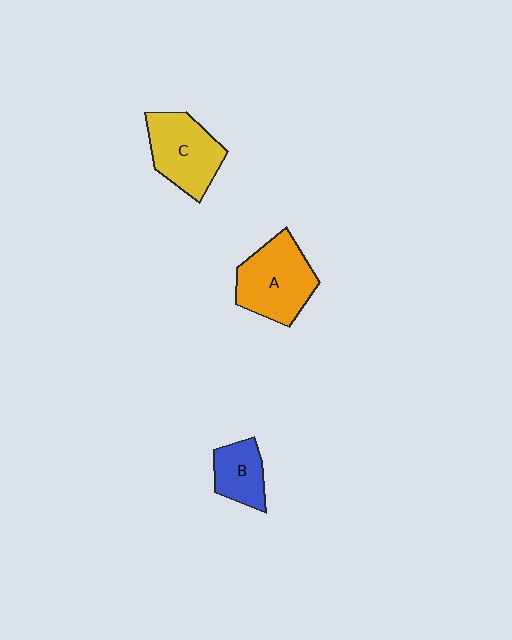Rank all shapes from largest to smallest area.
From largest to smallest: A (orange), C (yellow), B (blue).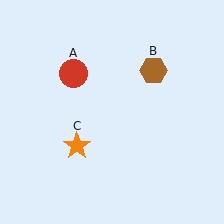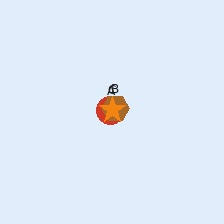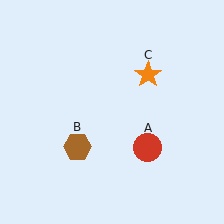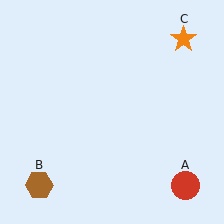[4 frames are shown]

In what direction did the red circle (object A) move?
The red circle (object A) moved down and to the right.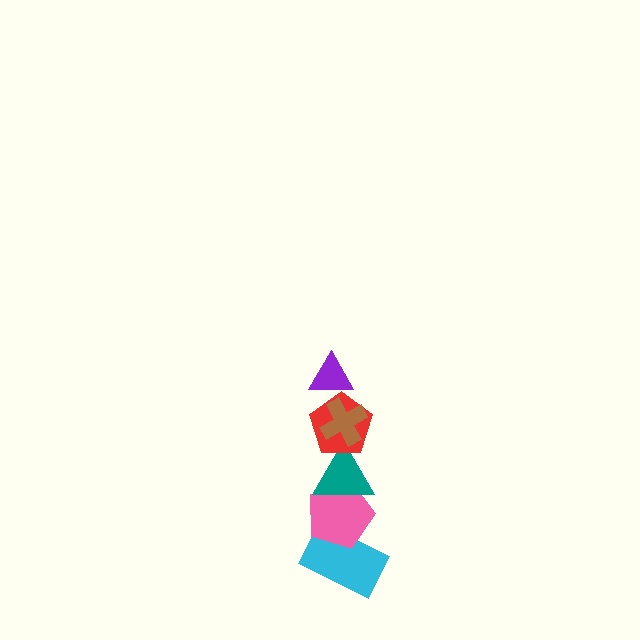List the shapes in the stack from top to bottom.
From top to bottom: the purple triangle, the brown cross, the red pentagon, the teal triangle, the pink pentagon, the cyan rectangle.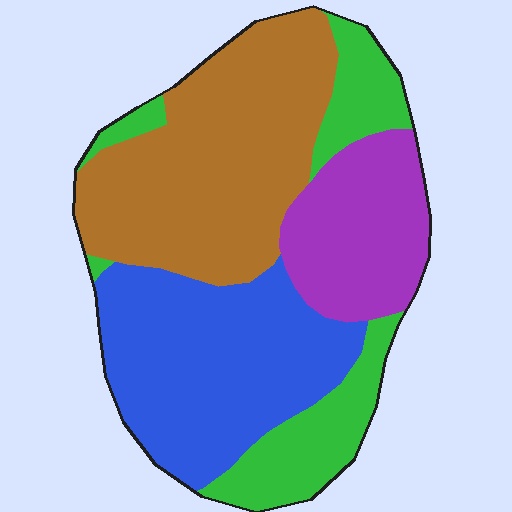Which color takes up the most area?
Brown, at roughly 35%.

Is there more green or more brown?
Brown.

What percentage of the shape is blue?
Blue covers 30% of the shape.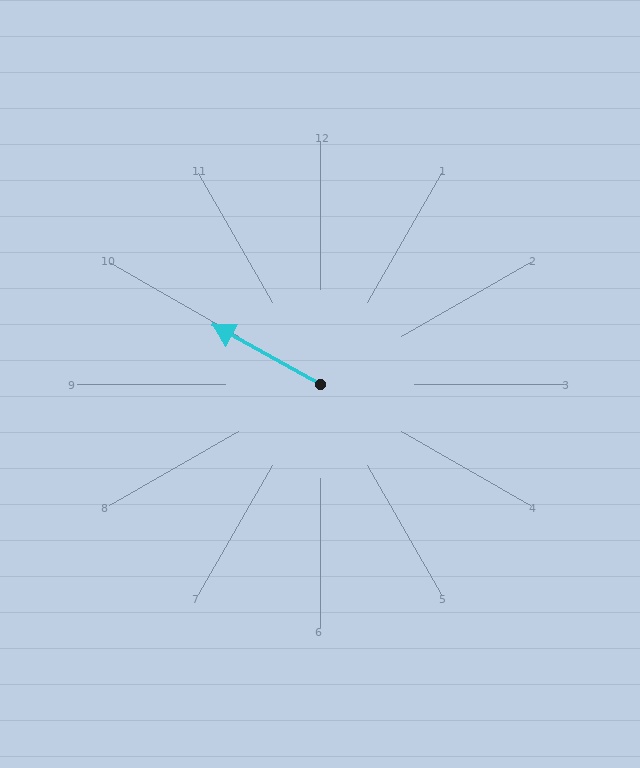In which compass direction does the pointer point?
Northwest.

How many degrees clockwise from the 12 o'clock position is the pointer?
Approximately 299 degrees.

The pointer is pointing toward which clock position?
Roughly 10 o'clock.